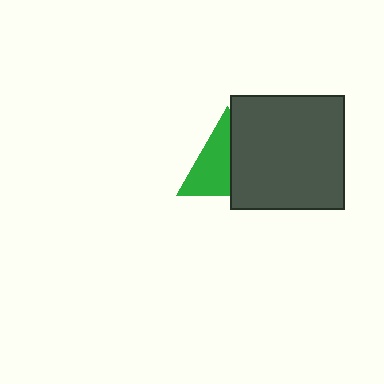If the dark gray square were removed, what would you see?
You would see the complete green triangle.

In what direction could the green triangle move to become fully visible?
The green triangle could move left. That would shift it out from behind the dark gray square entirely.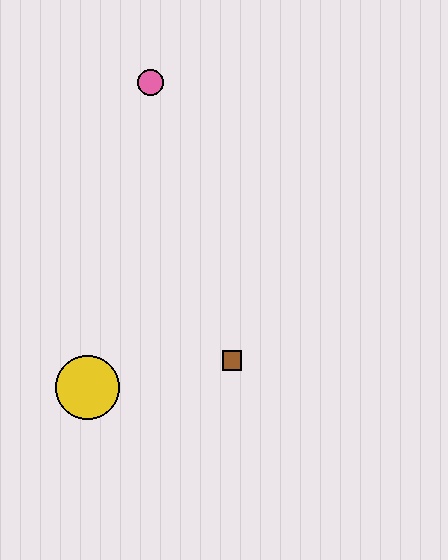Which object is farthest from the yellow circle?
The pink circle is farthest from the yellow circle.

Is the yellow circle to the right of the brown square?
No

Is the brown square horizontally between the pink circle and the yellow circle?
No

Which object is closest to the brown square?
The yellow circle is closest to the brown square.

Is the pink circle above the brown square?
Yes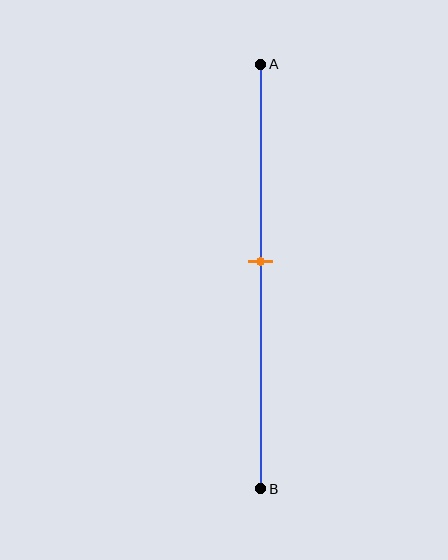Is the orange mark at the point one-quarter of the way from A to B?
No, the mark is at about 45% from A, not at the 25% one-quarter point.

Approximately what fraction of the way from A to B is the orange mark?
The orange mark is approximately 45% of the way from A to B.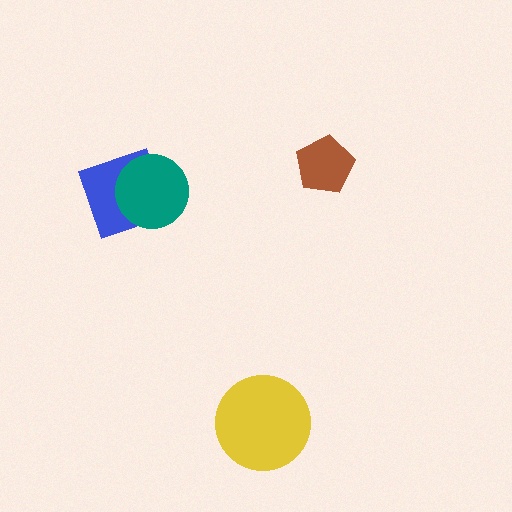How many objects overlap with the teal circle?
1 object overlaps with the teal circle.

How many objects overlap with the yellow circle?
0 objects overlap with the yellow circle.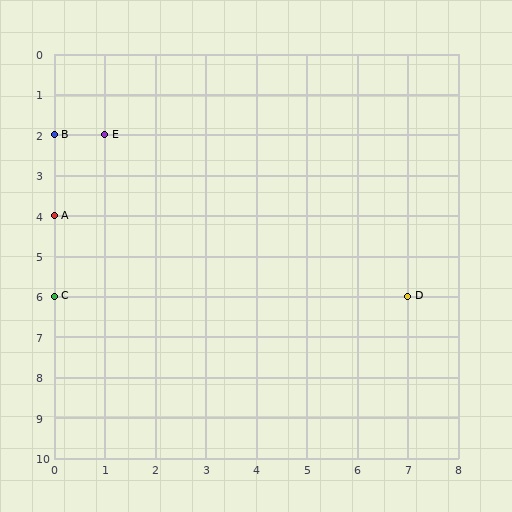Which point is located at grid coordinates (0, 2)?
Point B is at (0, 2).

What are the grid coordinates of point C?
Point C is at grid coordinates (0, 6).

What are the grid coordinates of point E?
Point E is at grid coordinates (1, 2).